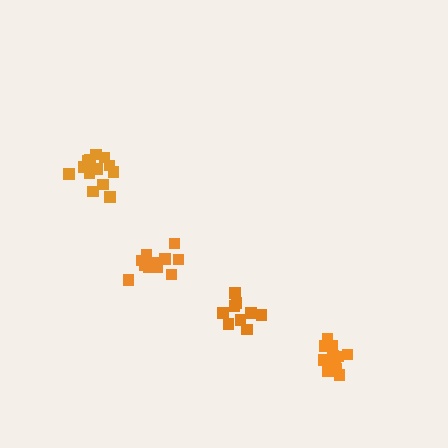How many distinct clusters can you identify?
There are 4 distinct clusters.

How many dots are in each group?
Group 1: 9 dots, Group 2: 14 dots, Group 3: 12 dots, Group 4: 11 dots (46 total).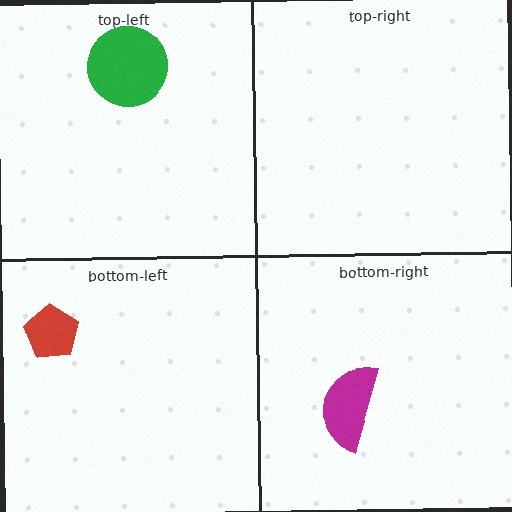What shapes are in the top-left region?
The green circle.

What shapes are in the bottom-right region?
The magenta semicircle.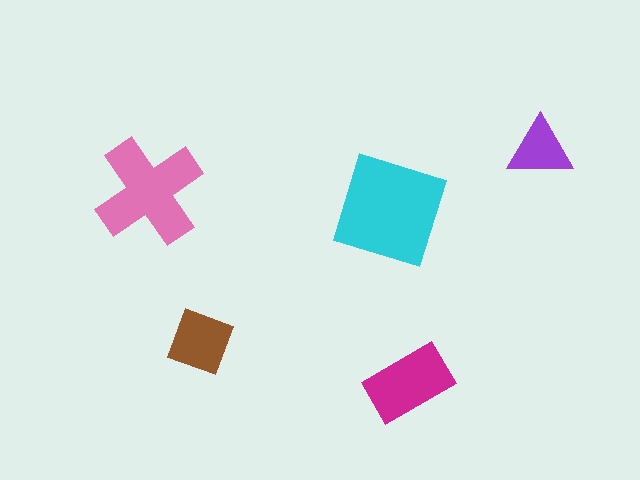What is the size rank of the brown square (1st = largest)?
4th.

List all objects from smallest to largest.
The purple triangle, the brown square, the magenta rectangle, the pink cross, the cyan diamond.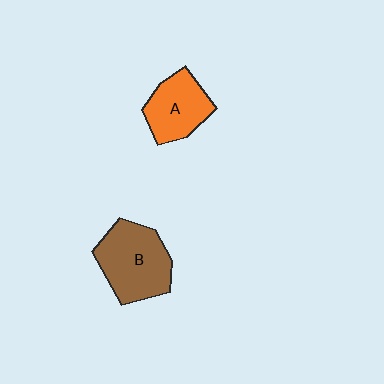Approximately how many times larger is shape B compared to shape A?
Approximately 1.4 times.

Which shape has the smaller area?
Shape A (orange).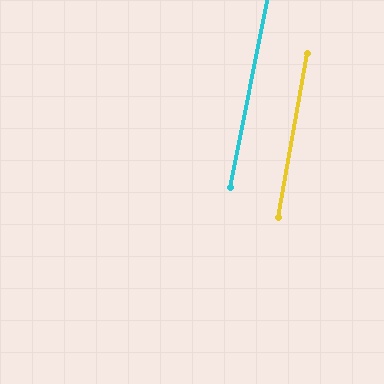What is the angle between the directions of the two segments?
Approximately 1 degree.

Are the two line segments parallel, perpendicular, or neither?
Parallel — their directions differ by only 1.2°.